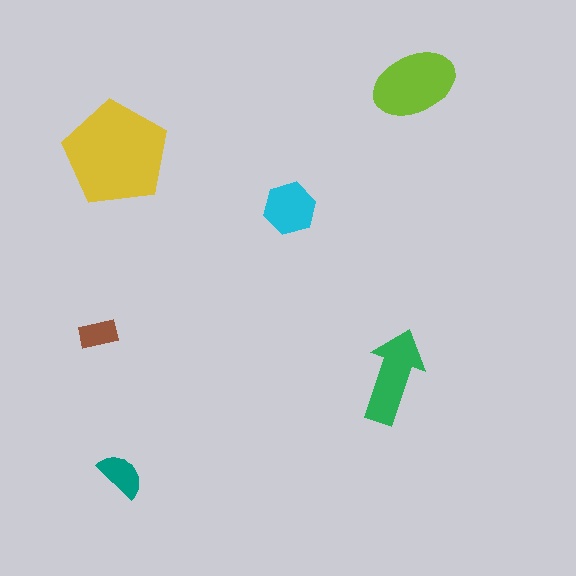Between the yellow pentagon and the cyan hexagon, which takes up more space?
The yellow pentagon.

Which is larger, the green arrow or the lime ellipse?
The lime ellipse.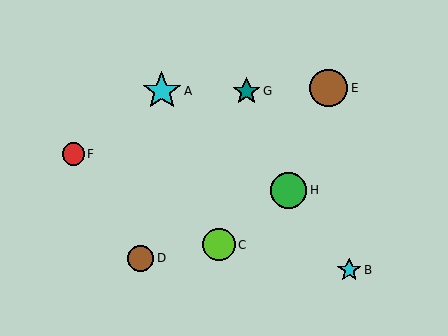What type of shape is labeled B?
Shape B is a cyan star.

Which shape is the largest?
The cyan star (labeled A) is the largest.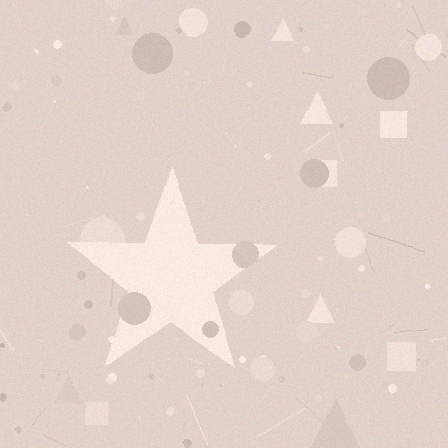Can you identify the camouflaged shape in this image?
The camouflaged shape is a star.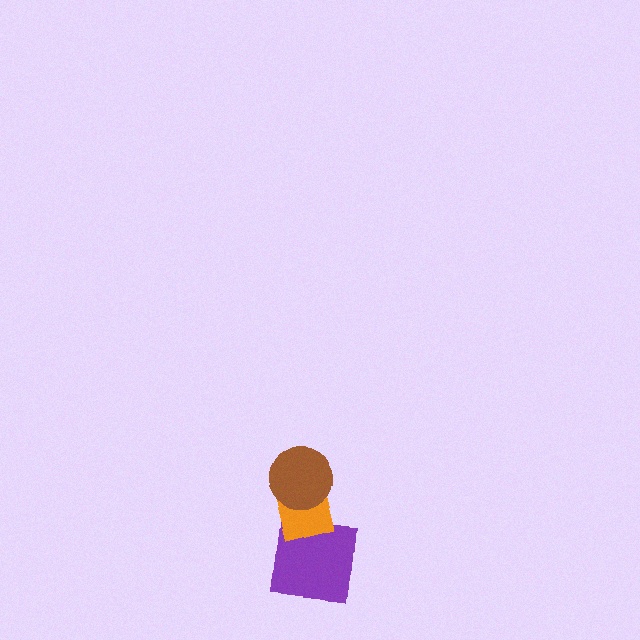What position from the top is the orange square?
The orange square is 2nd from the top.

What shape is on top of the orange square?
The brown circle is on top of the orange square.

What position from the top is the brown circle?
The brown circle is 1st from the top.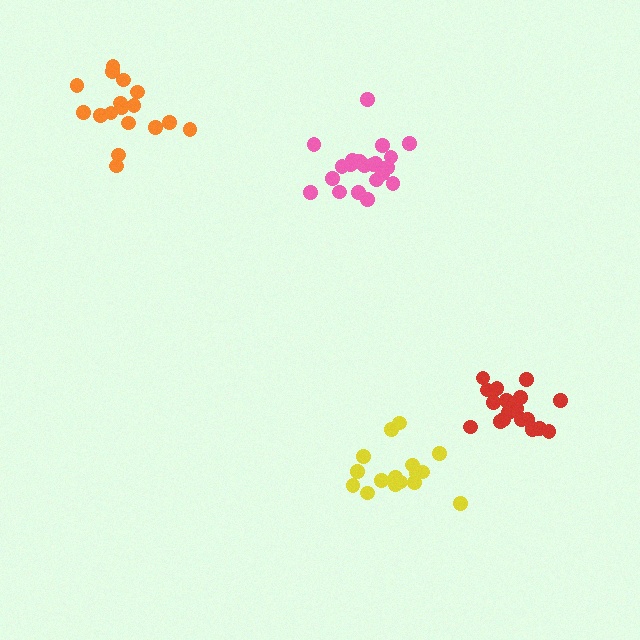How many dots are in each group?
Group 1: 17 dots, Group 2: 19 dots, Group 3: 21 dots, Group 4: 16 dots (73 total).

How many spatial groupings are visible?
There are 4 spatial groupings.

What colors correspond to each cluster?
The clusters are colored: orange, red, pink, yellow.